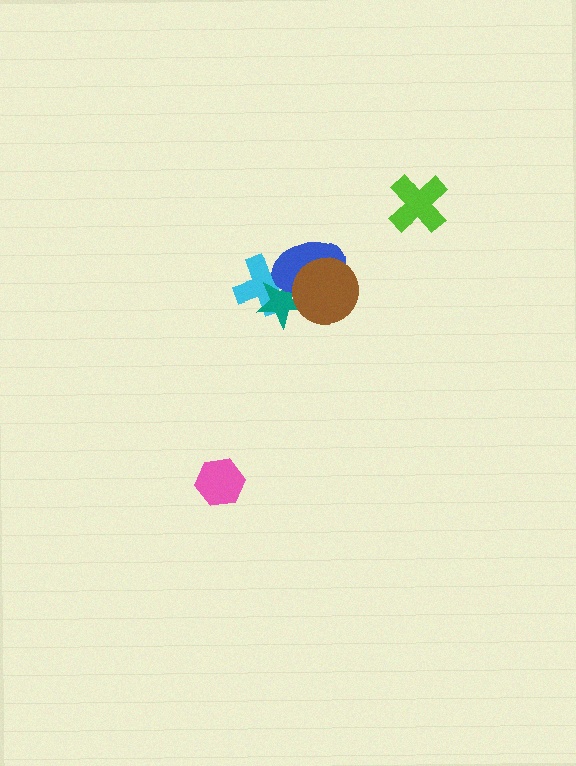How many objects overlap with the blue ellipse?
3 objects overlap with the blue ellipse.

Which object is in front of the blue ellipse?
The brown circle is in front of the blue ellipse.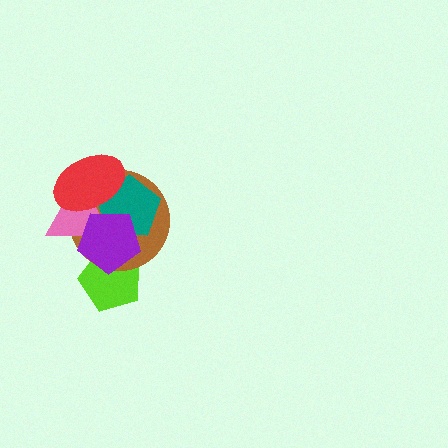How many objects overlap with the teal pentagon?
4 objects overlap with the teal pentagon.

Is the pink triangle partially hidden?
Yes, it is partially covered by another shape.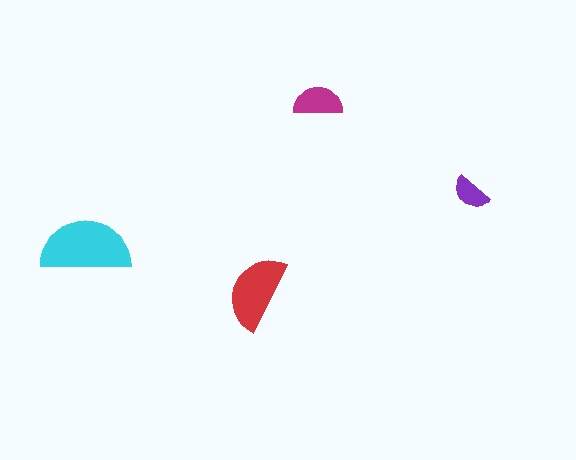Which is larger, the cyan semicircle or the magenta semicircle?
The cyan one.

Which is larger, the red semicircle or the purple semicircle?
The red one.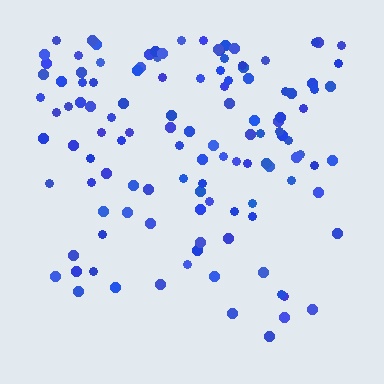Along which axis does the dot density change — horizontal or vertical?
Vertical.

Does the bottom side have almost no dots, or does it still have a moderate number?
Still a moderate number, just noticeably fewer than the top.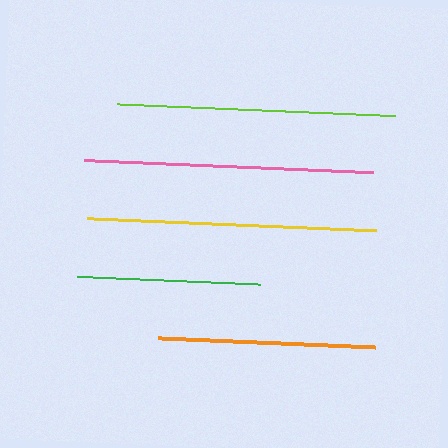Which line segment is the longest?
The pink line is the longest at approximately 290 pixels.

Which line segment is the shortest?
The green line is the shortest at approximately 183 pixels.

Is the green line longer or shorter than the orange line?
The orange line is longer than the green line.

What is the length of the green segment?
The green segment is approximately 183 pixels long.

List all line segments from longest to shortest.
From longest to shortest: pink, yellow, lime, orange, green.